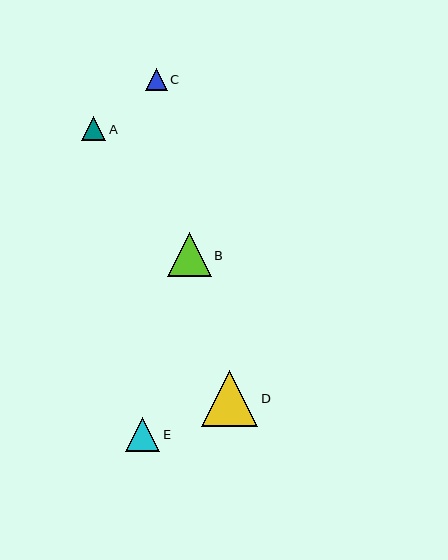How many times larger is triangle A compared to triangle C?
Triangle A is approximately 1.1 times the size of triangle C.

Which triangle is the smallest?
Triangle C is the smallest with a size of approximately 21 pixels.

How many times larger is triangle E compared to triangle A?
Triangle E is approximately 1.4 times the size of triangle A.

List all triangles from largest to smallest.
From largest to smallest: D, B, E, A, C.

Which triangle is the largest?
Triangle D is the largest with a size of approximately 56 pixels.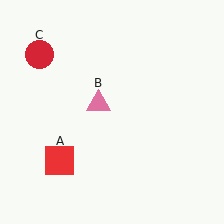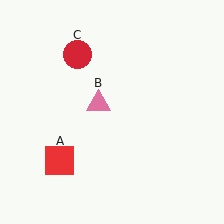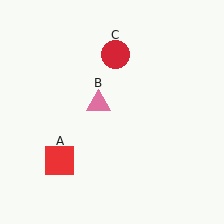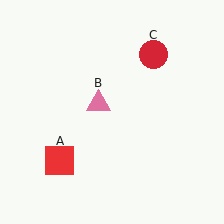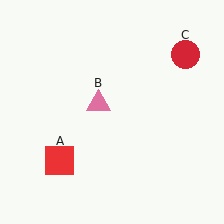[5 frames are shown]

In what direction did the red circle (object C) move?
The red circle (object C) moved right.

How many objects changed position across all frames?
1 object changed position: red circle (object C).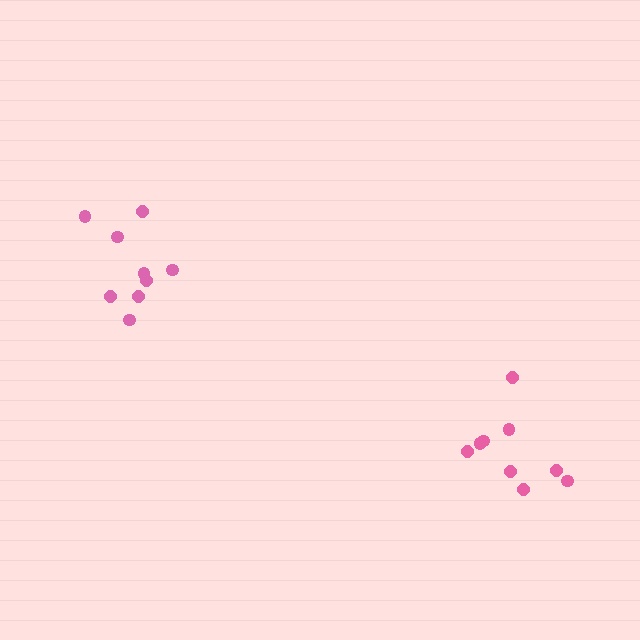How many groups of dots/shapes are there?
There are 2 groups.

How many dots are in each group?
Group 1: 9 dots, Group 2: 9 dots (18 total).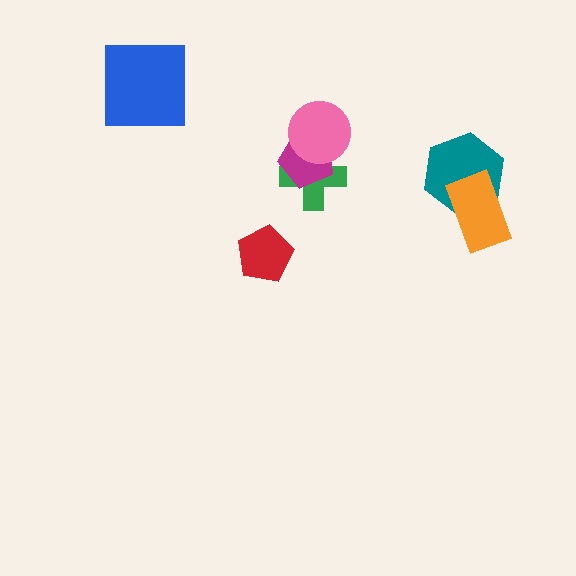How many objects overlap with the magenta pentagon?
2 objects overlap with the magenta pentagon.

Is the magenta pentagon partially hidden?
Yes, it is partially covered by another shape.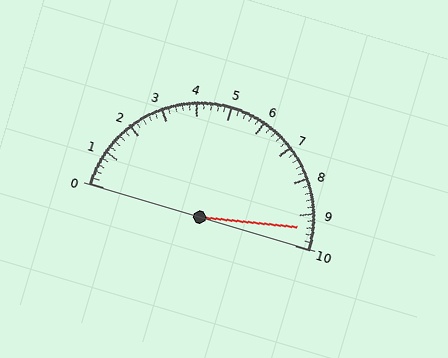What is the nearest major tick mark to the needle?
The nearest major tick mark is 9.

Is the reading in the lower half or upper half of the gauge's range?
The reading is in the upper half of the range (0 to 10).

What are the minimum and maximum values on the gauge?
The gauge ranges from 0 to 10.